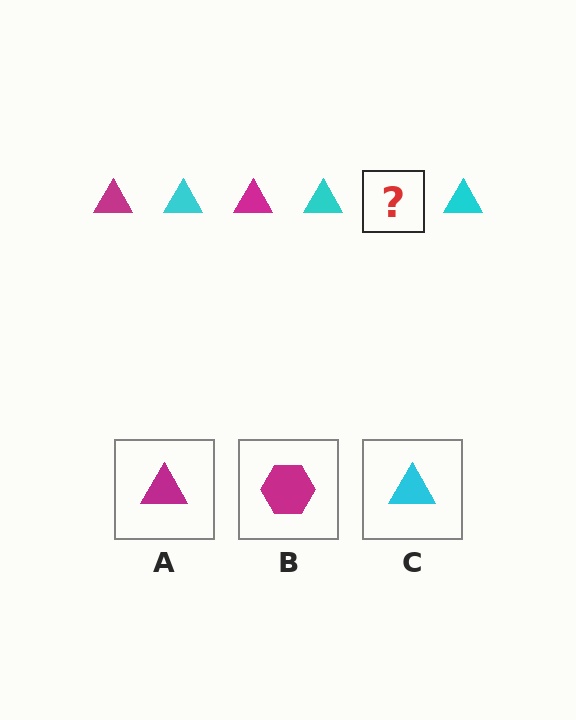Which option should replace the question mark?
Option A.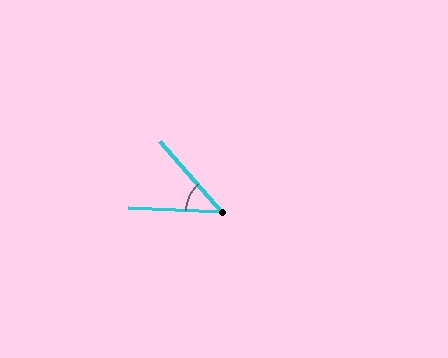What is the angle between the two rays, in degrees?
Approximately 47 degrees.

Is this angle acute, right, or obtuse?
It is acute.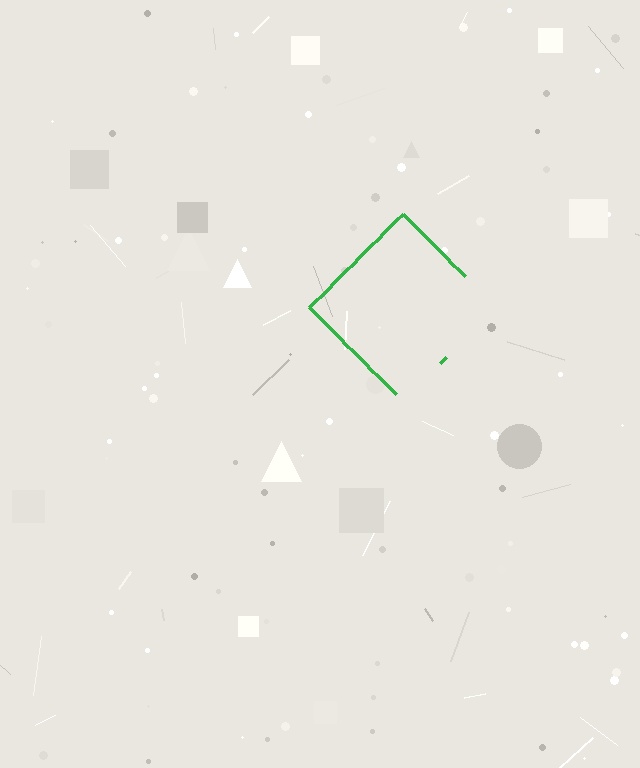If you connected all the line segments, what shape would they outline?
They would outline a diamond.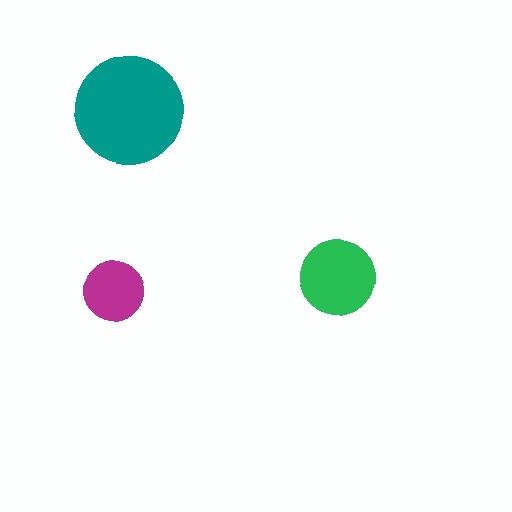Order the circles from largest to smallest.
the teal one, the green one, the magenta one.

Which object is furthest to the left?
The magenta circle is leftmost.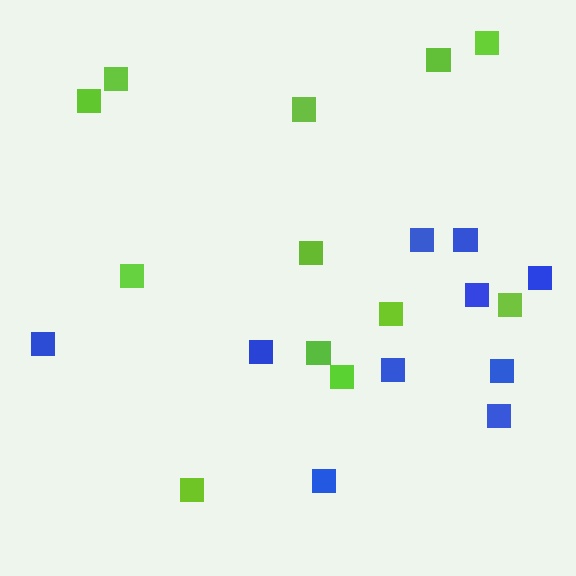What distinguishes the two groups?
There are 2 groups: one group of lime squares (12) and one group of blue squares (10).